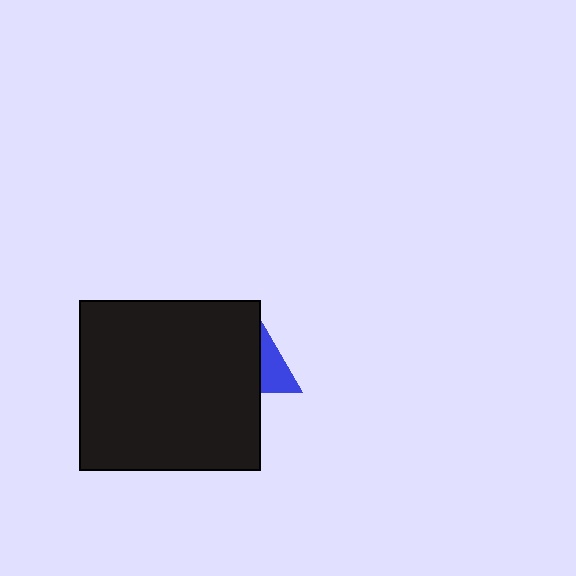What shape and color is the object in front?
The object in front is a black rectangle.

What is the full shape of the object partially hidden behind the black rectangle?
The partially hidden object is a blue triangle.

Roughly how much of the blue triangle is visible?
A small part of it is visible (roughly 44%).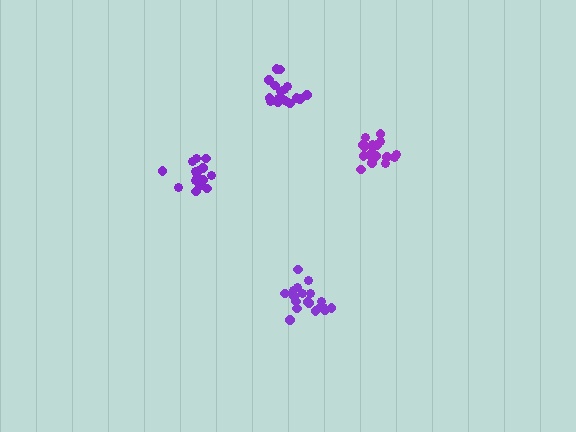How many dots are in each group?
Group 1: 20 dots, Group 2: 17 dots, Group 3: 19 dots, Group 4: 16 dots (72 total).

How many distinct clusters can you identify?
There are 4 distinct clusters.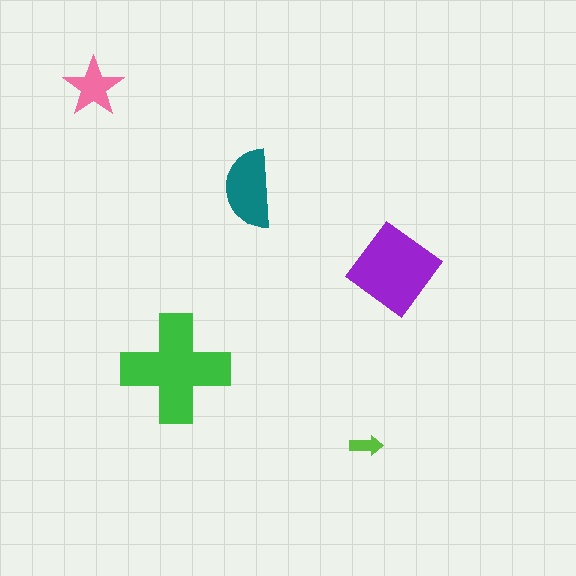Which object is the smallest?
The lime arrow.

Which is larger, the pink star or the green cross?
The green cross.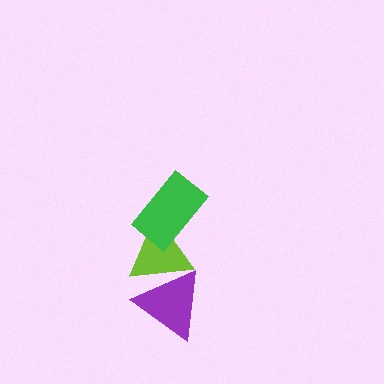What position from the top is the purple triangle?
The purple triangle is 3rd from the top.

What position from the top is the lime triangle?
The lime triangle is 2nd from the top.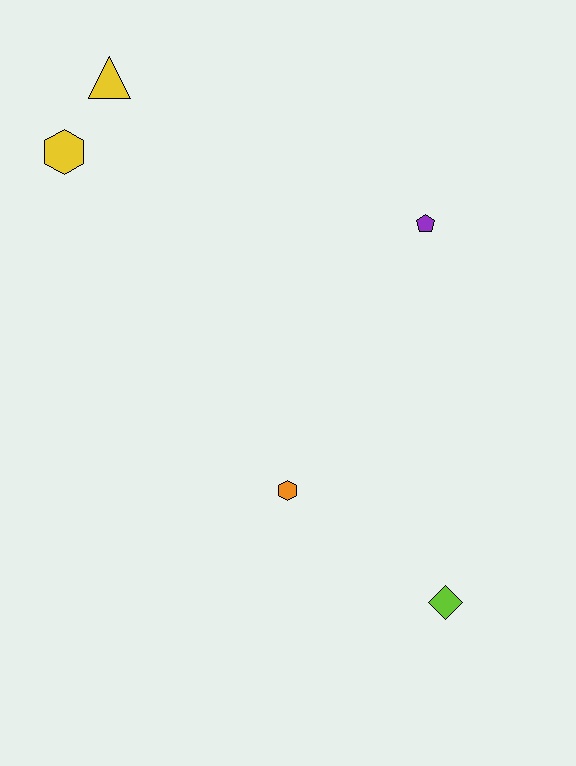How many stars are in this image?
There are no stars.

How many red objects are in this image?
There are no red objects.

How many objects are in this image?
There are 5 objects.